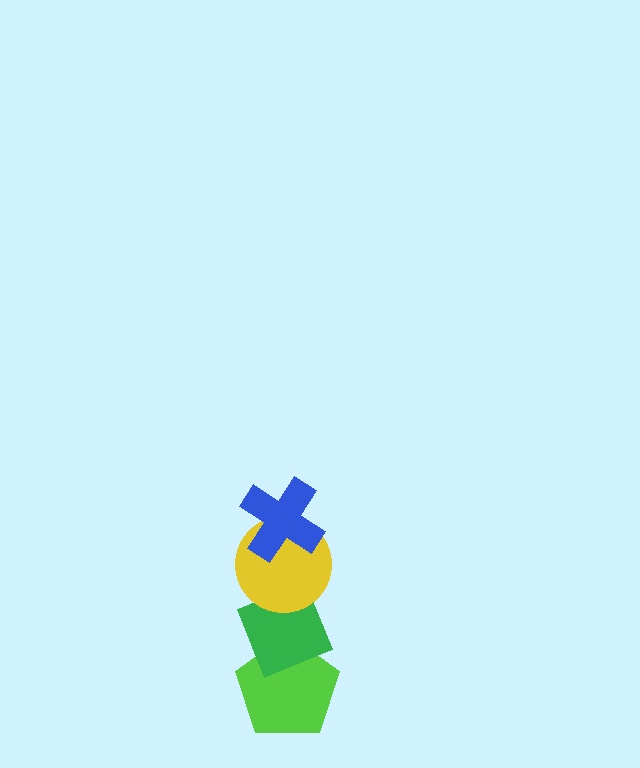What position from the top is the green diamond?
The green diamond is 3rd from the top.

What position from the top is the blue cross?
The blue cross is 1st from the top.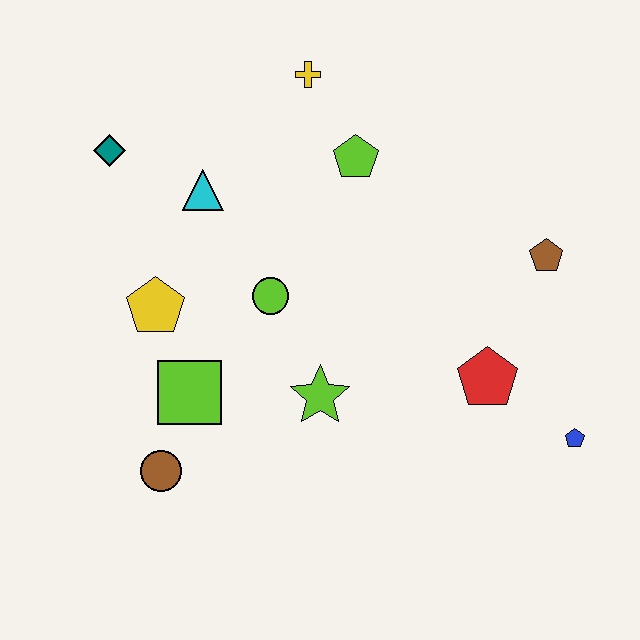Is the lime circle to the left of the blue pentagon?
Yes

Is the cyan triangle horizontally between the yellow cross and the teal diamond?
Yes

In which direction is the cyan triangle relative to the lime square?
The cyan triangle is above the lime square.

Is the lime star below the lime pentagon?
Yes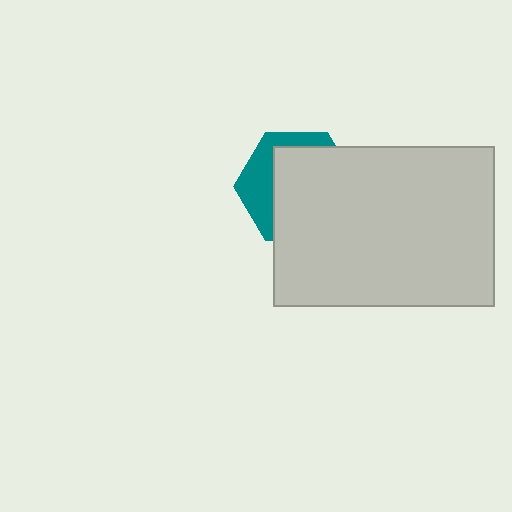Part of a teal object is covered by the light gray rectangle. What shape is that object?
It is a hexagon.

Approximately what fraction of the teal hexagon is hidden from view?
Roughly 67% of the teal hexagon is hidden behind the light gray rectangle.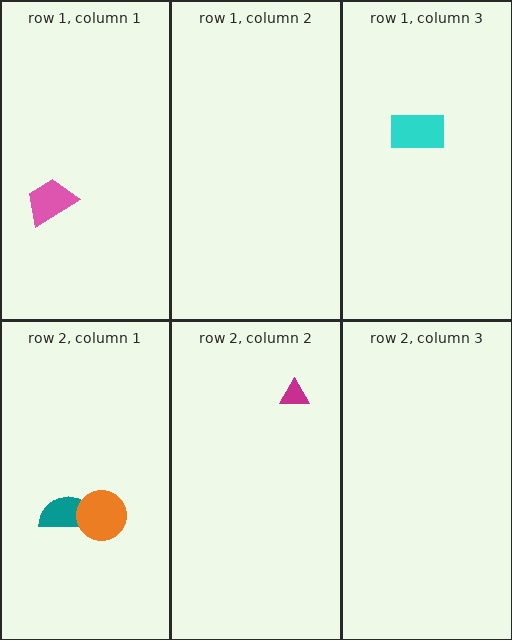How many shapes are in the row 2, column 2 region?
1.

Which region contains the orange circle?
The row 2, column 1 region.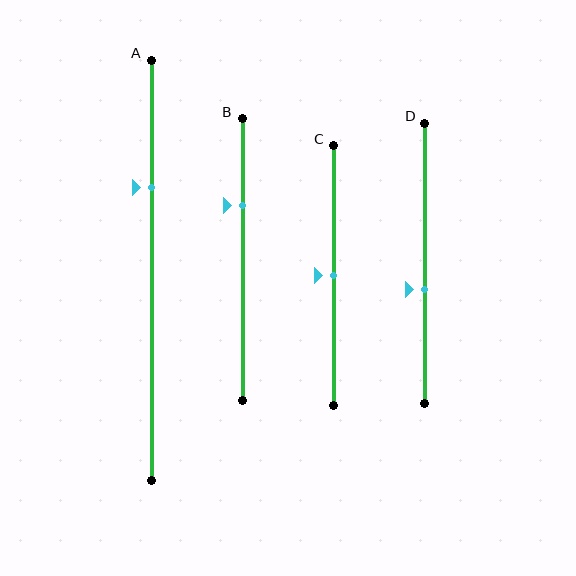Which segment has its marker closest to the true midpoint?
Segment C has its marker closest to the true midpoint.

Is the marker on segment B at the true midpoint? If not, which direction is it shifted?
No, the marker on segment B is shifted upward by about 19% of the segment length.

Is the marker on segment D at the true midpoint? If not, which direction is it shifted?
No, the marker on segment D is shifted downward by about 9% of the segment length.